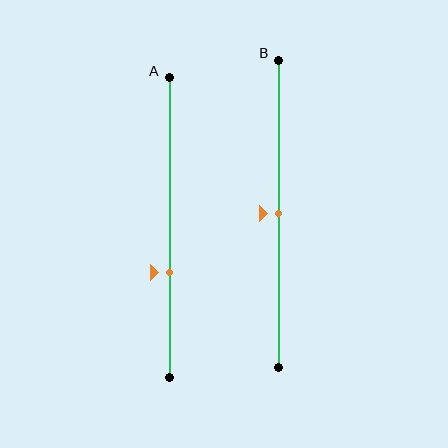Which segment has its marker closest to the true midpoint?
Segment B has its marker closest to the true midpoint.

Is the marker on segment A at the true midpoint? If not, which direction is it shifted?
No, the marker on segment A is shifted downward by about 15% of the segment length.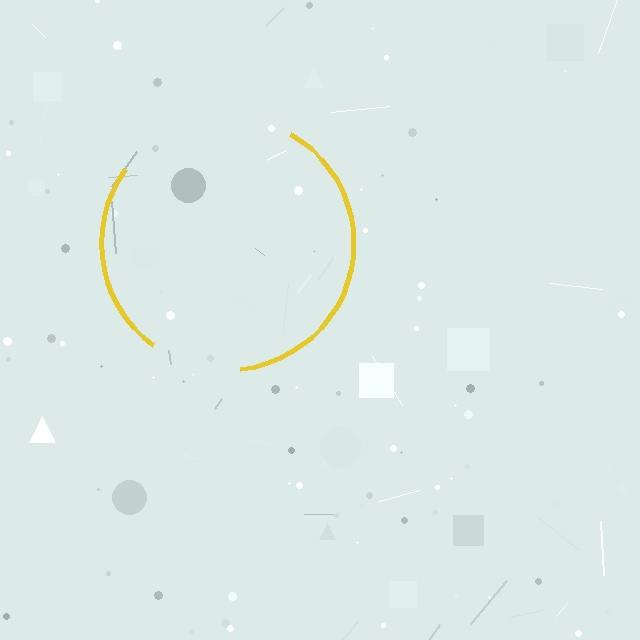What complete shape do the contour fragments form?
The contour fragments form a circle.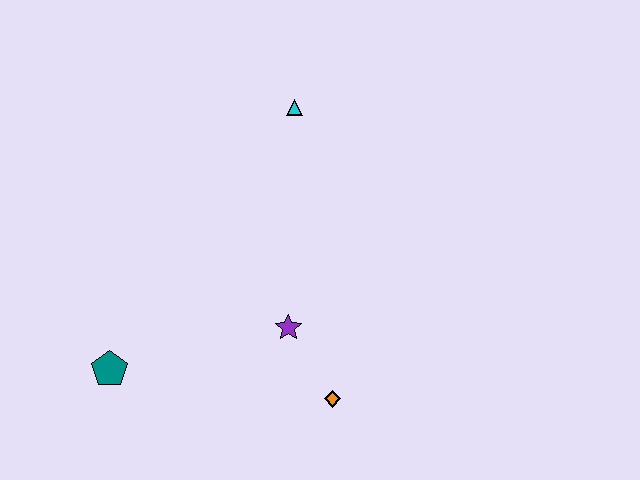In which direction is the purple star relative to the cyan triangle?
The purple star is below the cyan triangle.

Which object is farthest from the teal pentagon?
The cyan triangle is farthest from the teal pentagon.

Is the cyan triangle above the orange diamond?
Yes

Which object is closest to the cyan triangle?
The purple star is closest to the cyan triangle.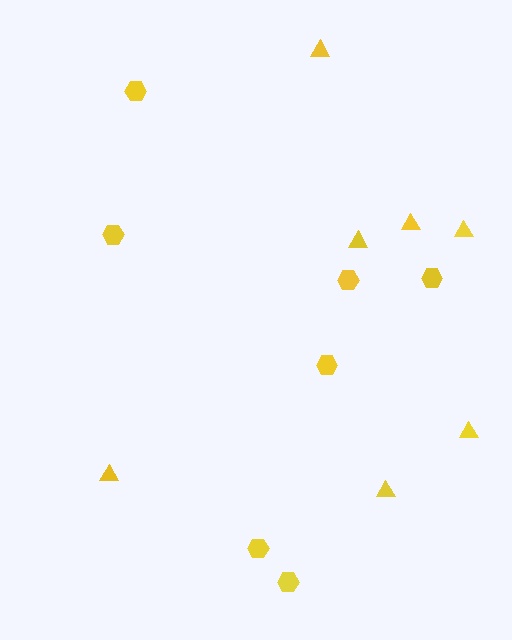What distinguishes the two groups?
There are 2 groups: one group of hexagons (7) and one group of triangles (7).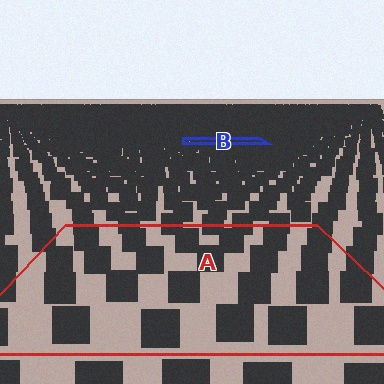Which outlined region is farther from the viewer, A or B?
Region B is farther from the viewer — the texture elements inside it appear smaller and more densely packed.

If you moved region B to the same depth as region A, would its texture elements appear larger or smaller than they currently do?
They would appear larger. At a closer depth, the same texture elements are projected at a bigger on-screen size.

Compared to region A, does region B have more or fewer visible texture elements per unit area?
Region B has more texture elements per unit area — they are packed more densely because it is farther away.